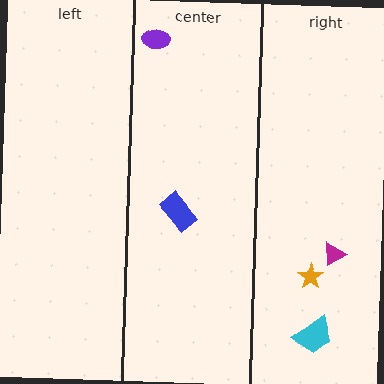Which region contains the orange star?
The right region.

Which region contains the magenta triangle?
The right region.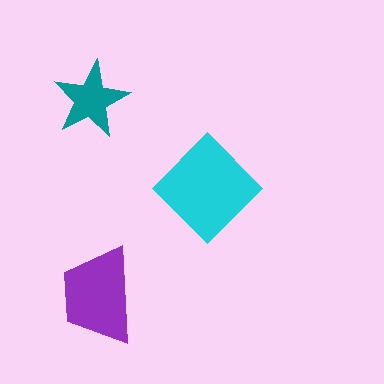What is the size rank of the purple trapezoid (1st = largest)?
2nd.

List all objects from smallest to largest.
The teal star, the purple trapezoid, the cyan diamond.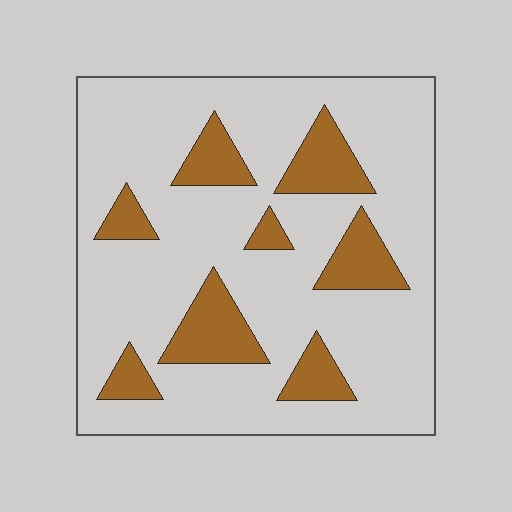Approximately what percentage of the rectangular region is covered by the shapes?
Approximately 20%.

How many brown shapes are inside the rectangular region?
8.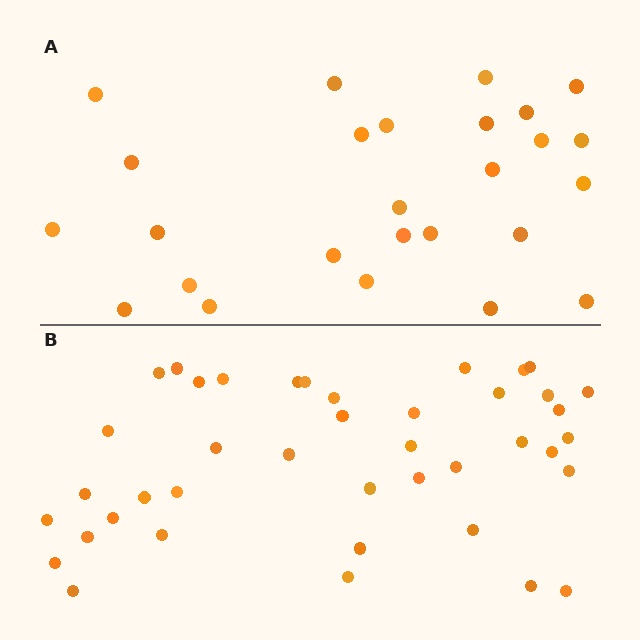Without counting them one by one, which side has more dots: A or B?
Region B (the bottom region) has more dots.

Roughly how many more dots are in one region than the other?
Region B has approximately 15 more dots than region A.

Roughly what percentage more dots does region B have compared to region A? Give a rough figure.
About 60% more.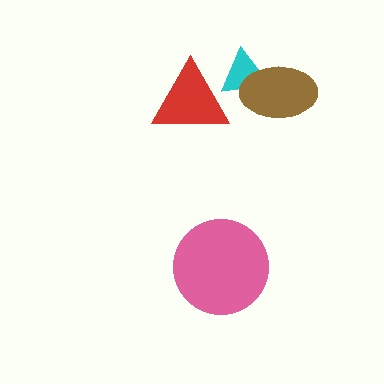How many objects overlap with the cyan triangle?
2 objects overlap with the cyan triangle.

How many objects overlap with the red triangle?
1 object overlaps with the red triangle.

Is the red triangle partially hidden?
No, no other shape covers it.